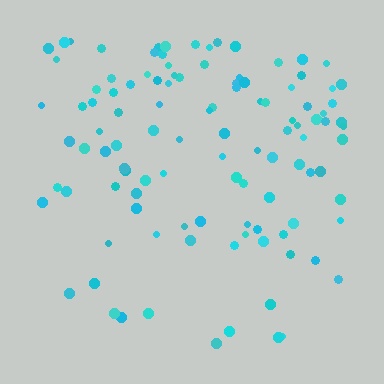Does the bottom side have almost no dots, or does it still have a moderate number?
Still a moderate number, just noticeably fewer than the top.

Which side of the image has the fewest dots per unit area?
The bottom.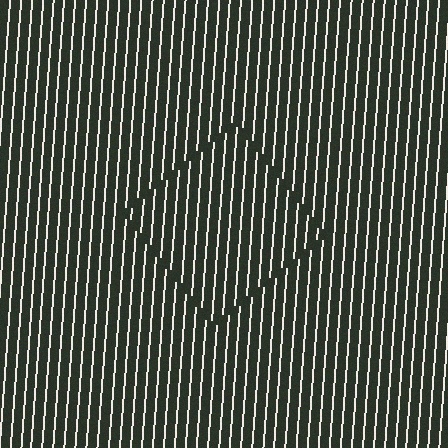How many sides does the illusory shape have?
4 sides — the line-ends trace a square.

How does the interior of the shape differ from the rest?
The interior of the shape contains the same grating, shifted by half a period — the contour is defined by the phase discontinuity where line-ends from the inner and outer gratings abut.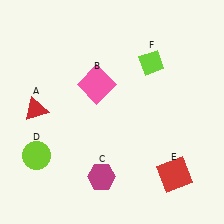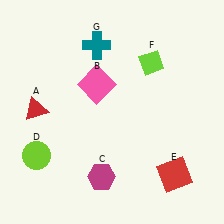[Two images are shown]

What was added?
A teal cross (G) was added in Image 2.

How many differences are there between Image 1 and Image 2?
There is 1 difference between the two images.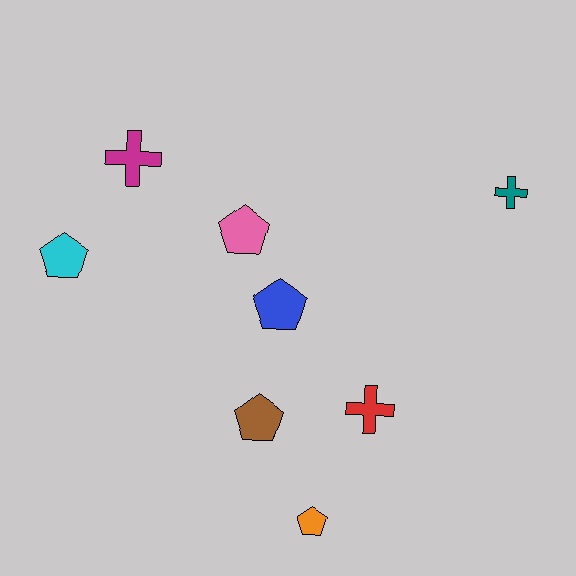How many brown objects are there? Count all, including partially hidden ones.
There is 1 brown object.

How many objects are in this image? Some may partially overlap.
There are 8 objects.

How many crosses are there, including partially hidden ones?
There are 3 crosses.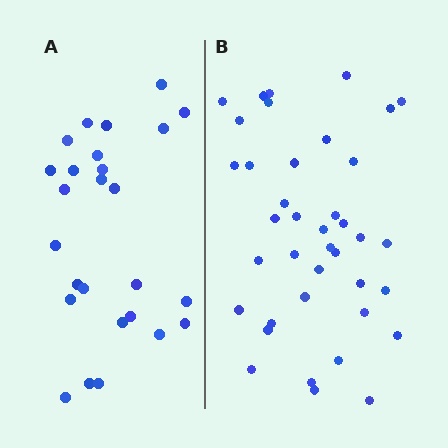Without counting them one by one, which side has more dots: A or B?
Region B (the right region) has more dots.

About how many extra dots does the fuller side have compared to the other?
Region B has approximately 15 more dots than region A.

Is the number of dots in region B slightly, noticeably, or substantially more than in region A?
Region B has substantially more. The ratio is roughly 1.5 to 1.